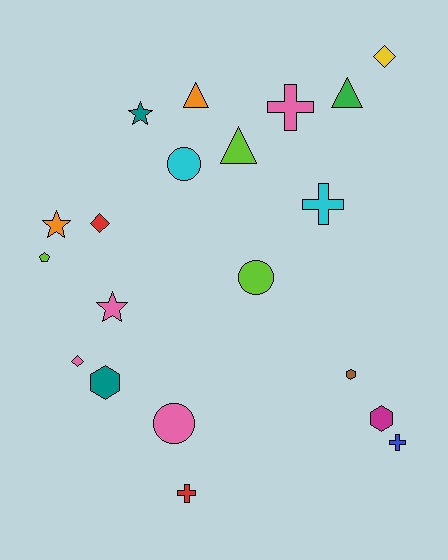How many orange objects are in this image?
There are 2 orange objects.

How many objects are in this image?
There are 20 objects.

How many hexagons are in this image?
There are 3 hexagons.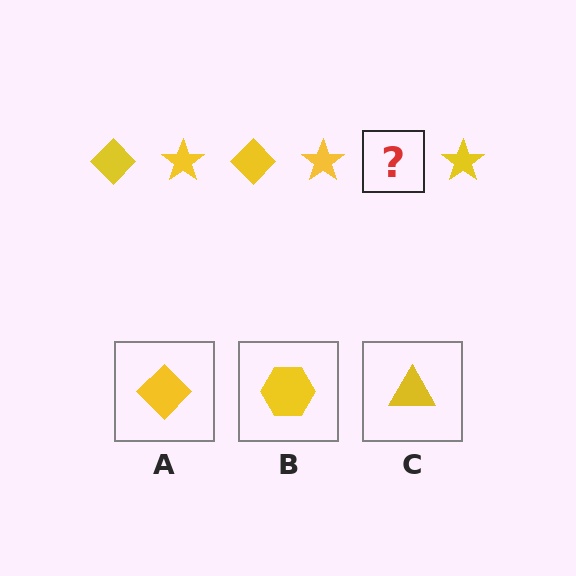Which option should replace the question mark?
Option A.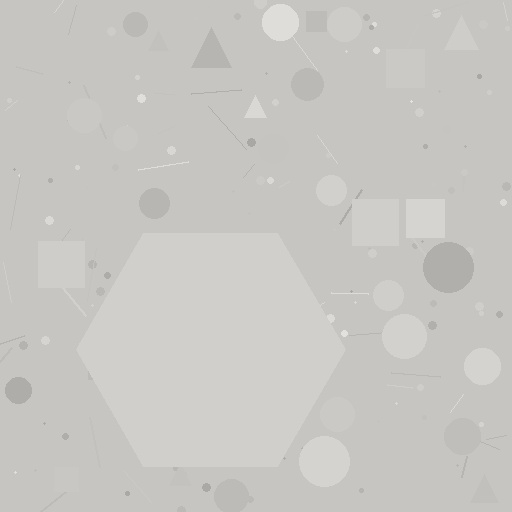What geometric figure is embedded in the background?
A hexagon is embedded in the background.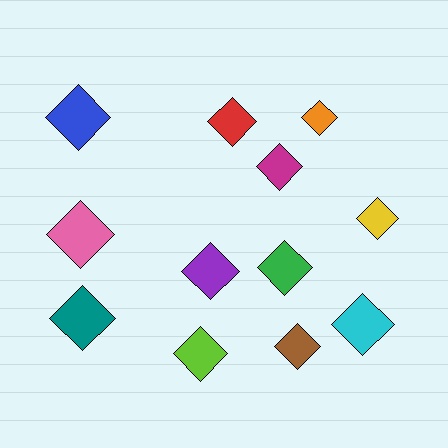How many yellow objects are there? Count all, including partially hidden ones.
There is 1 yellow object.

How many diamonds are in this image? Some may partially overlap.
There are 12 diamonds.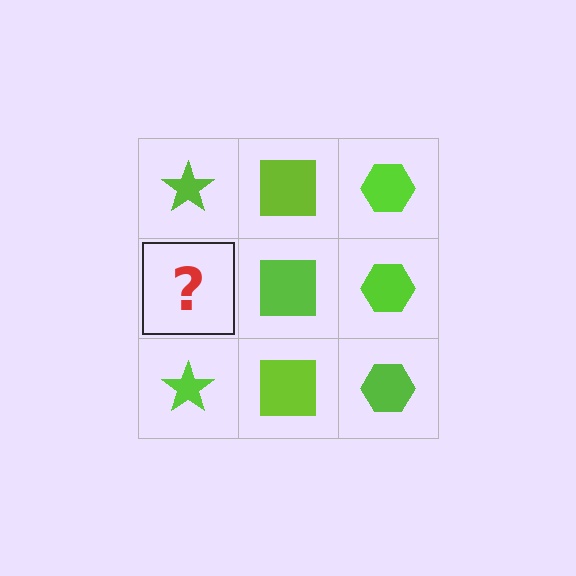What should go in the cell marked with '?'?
The missing cell should contain a lime star.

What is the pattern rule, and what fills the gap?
The rule is that each column has a consistent shape. The gap should be filled with a lime star.